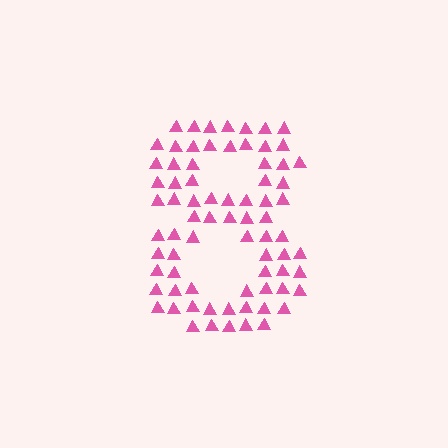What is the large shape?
The large shape is the digit 8.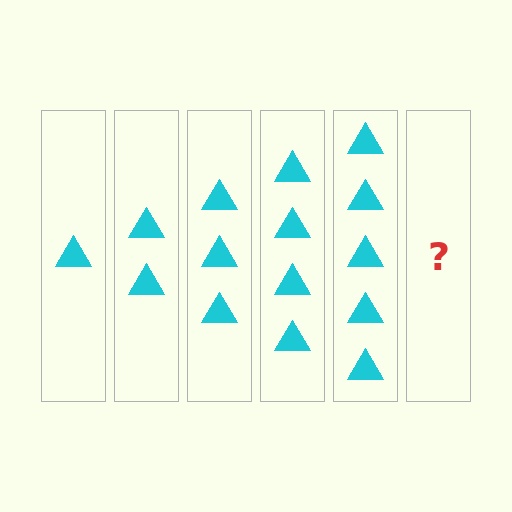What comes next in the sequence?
The next element should be 6 triangles.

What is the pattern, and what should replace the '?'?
The pattern is that each step adds one more triangle. The '?' should be 6 triangles.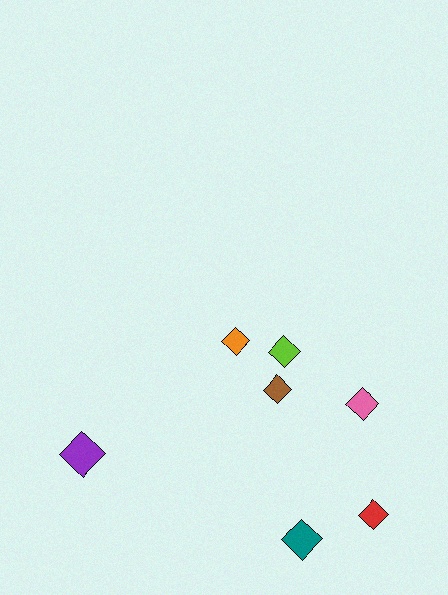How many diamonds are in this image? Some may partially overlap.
There are 7 diamonds.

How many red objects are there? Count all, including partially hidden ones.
There is 1 red object.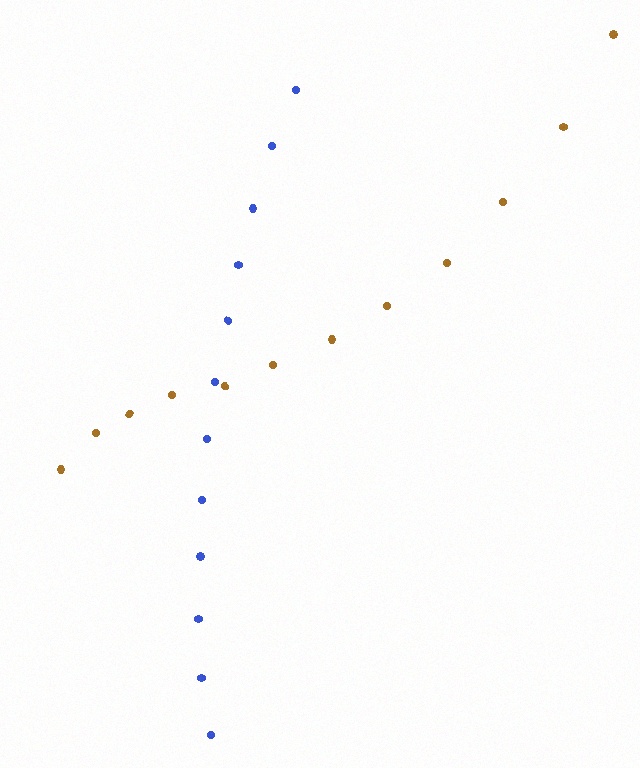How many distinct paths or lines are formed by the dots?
There are 2 distinct paths.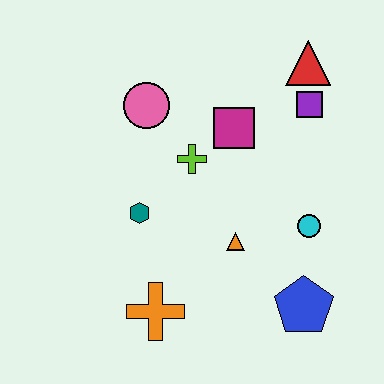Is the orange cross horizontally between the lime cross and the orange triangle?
No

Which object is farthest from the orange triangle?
The red triangle is farthest from the orange triangle.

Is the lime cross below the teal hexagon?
No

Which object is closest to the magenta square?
The lime cross is closest to the magenta square.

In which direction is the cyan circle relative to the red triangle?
The cyan circle is below the red triangle.